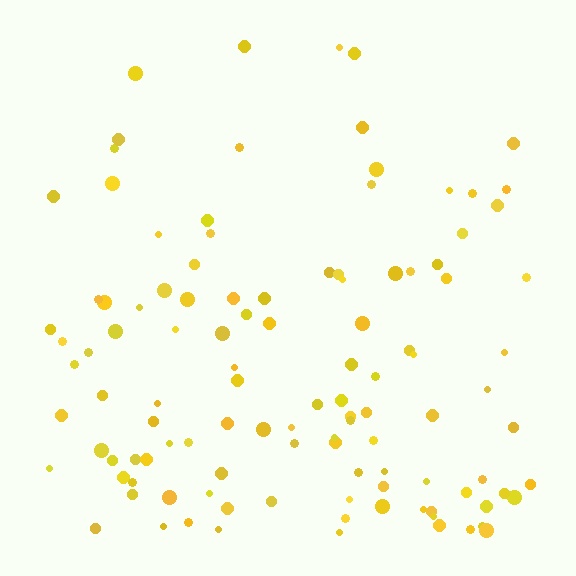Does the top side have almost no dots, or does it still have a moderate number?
Still a moderate number, just noticeably fewer than the bottom.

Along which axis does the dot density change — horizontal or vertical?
Vertical.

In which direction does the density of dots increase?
From top to bottom, with the bottom side densest.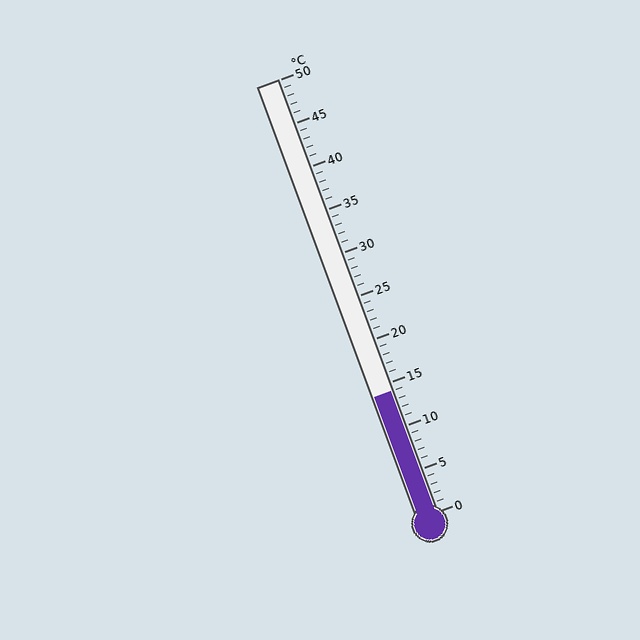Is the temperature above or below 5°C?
The temperature is above 5°C.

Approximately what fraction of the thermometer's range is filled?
The thermometer is filled to approximately 30% of its range.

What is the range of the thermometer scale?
The thermometer scale ranges from 0°C to 50°C.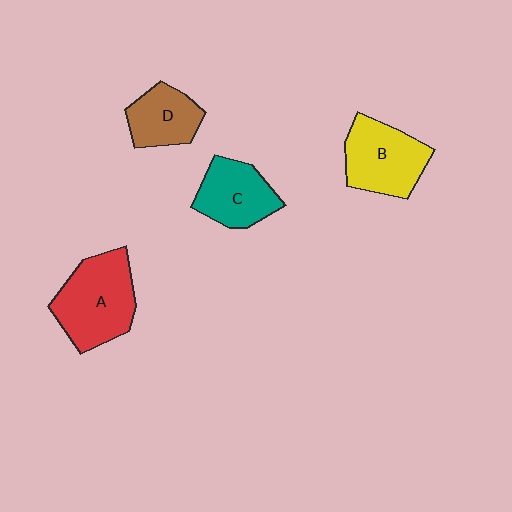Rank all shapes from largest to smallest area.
From largest to smallest: A (red), B (yellow), C (teal), D (brown).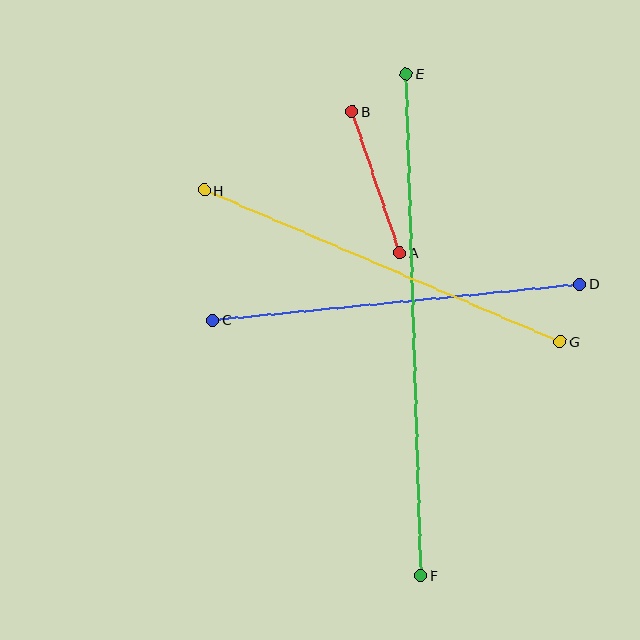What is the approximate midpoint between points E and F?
The midpoint is at approximately (414, 325) pixels.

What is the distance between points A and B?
The distance is approximately 149 pixels.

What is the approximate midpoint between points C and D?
The midpoint is at approximately (396, 302) pixels.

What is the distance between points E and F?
The distance is approximately 502 pixels.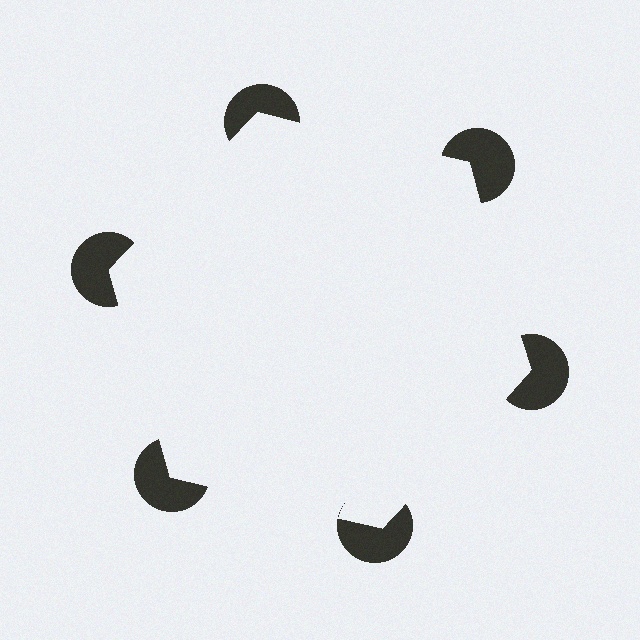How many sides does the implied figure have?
6 sides.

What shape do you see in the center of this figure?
An illusory hexagon — its edges are inferred from the aligned wedge cuts in the pac-man discs, not physically drawn.